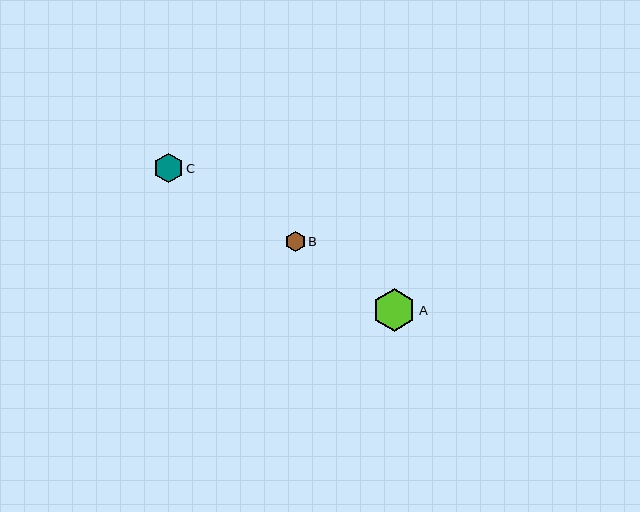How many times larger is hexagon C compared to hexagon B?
Hexagon C is approximately 1.4 times the size of hexagon B.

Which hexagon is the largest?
Hexagon A is the largest with a size of approximately 43 pixels.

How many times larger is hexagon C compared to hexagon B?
Hexagon C is approximately 1.4 times the size of hexagon B.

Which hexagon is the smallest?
Hexagon B is the smallest with a size of approximately 20 pixels.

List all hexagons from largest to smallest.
From largest to smallest: A, C, B.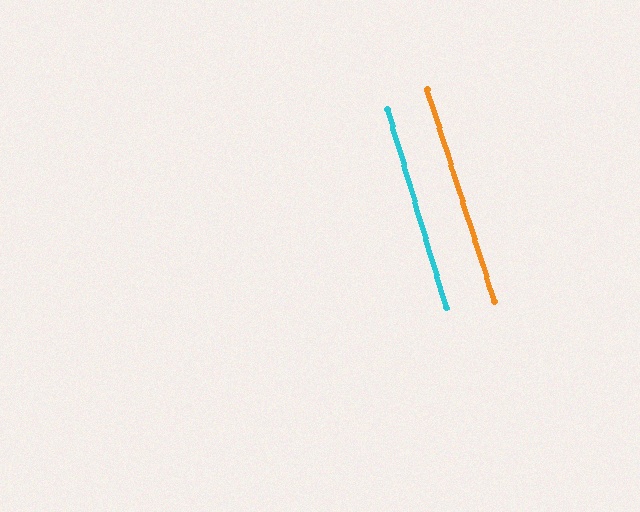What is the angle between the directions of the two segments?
Approximately 1 degree.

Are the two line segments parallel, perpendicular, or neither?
Parallel — their directions differ by only 1.3°.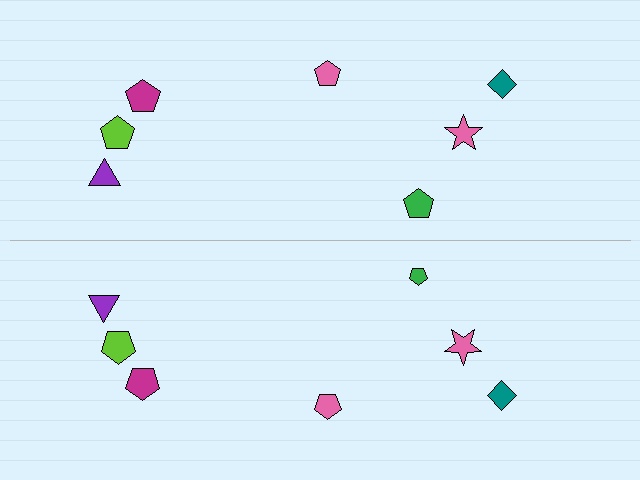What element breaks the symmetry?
The green pentagon on the bottom side has a different size than its mirror counterpart.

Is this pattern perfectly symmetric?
No, the pattern is not perfectly symmetric. The green pentagon on the bottom side has a different size than its mirror counterpart.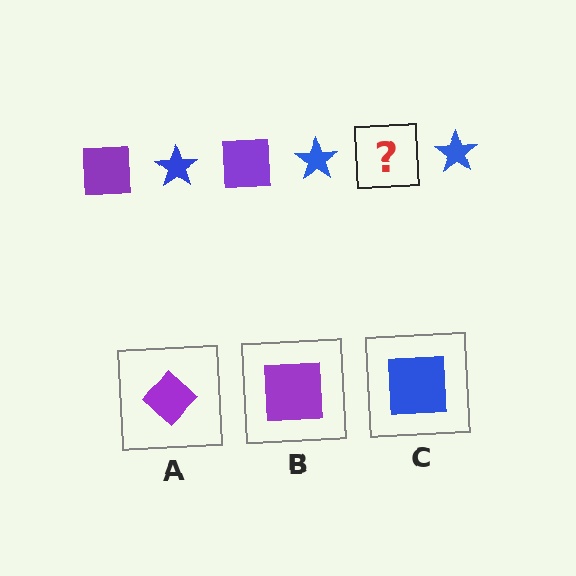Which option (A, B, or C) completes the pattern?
B.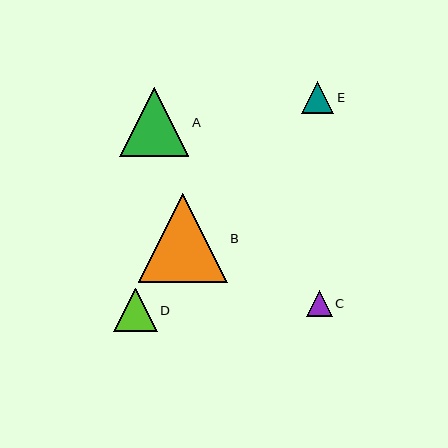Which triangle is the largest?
Triangle B is the largest with a size of approximately 89 pixels.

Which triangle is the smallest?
Triangle C is the smallest with a size of approximately 26 pixels.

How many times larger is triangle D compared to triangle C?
Triangle D is approximately 1.7 times the size of triangle C.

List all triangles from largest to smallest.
From largest to smallest: B, A, D, E, C.